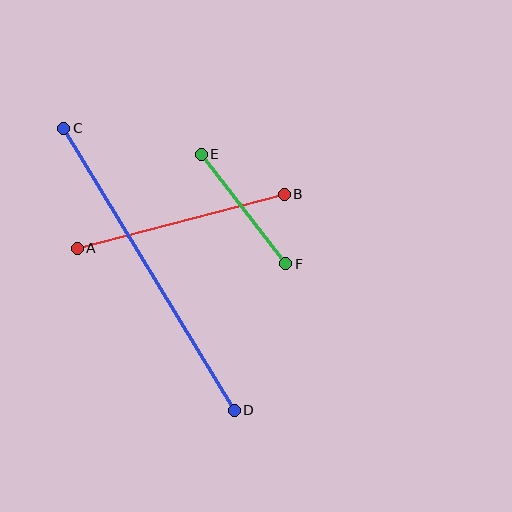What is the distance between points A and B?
The distance is approximately 214 pixels.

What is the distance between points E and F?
The distance is approximately 138 pixels.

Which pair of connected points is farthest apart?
Points C and D are farthest apart.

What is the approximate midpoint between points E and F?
The midpoint is at approximately (244, 209) pixels.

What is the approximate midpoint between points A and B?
The midpoint is at approximately (181, 221) pixels.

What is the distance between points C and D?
The distance is approximately 330 pixels.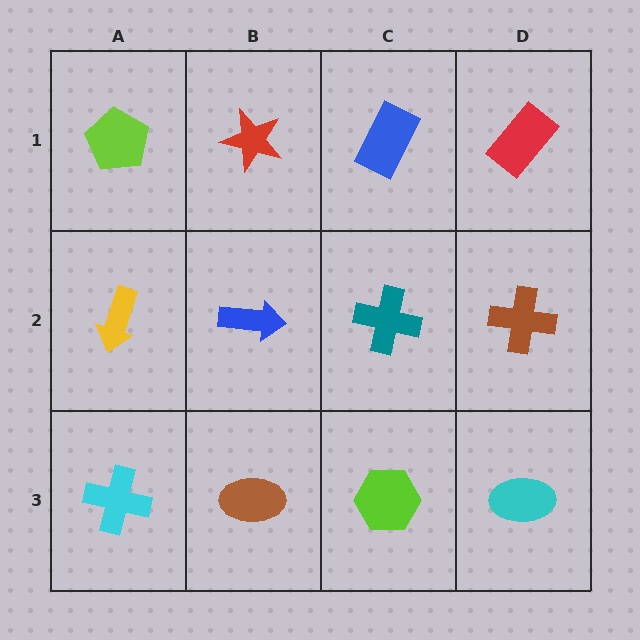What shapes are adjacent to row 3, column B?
A blue arrow (row 2, column B), a cyan cross (row 3, column A), a lime hexagon (row 3, column C).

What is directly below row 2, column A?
A cyan cross.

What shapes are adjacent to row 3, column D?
A brown cross (row 2, column D), a lime hexagon (row 3, column C).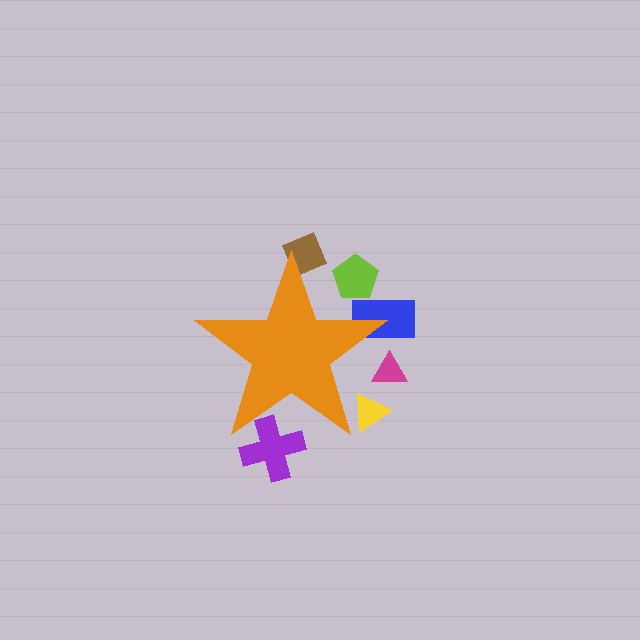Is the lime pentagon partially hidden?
Yes, the lime pentagon is partially hidden behind the orange star.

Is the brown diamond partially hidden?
Yes, the brown diamond is partially hidden behind the orange star.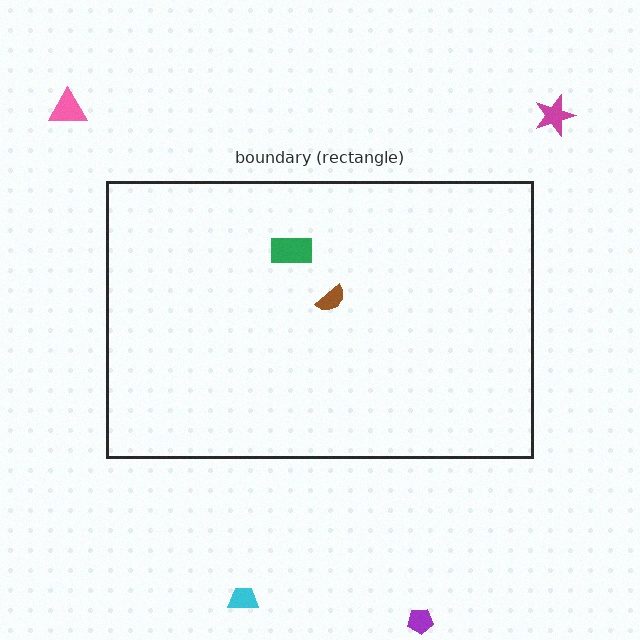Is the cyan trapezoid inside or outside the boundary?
Outside.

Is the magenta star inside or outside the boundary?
Outside.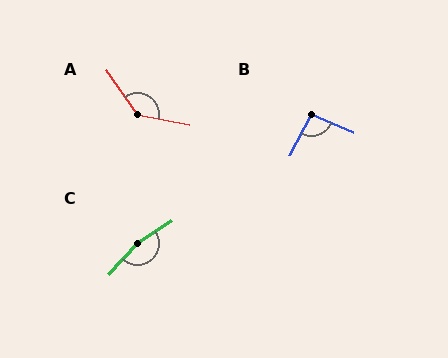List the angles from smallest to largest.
B (95°), A (136°), C (167°).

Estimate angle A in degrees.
Approximately 136 degrees.